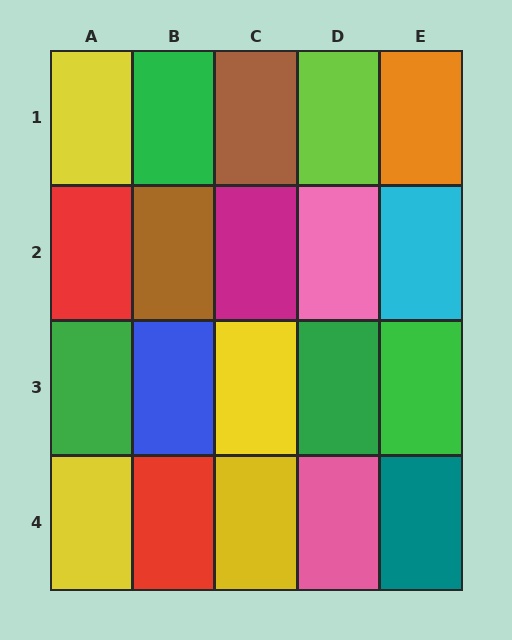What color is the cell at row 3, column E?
Green.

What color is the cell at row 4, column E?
Teal.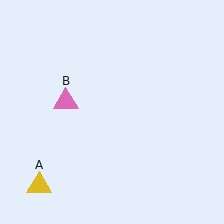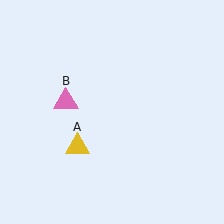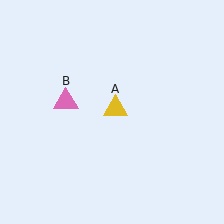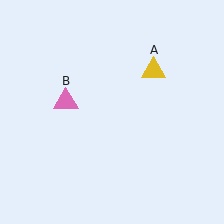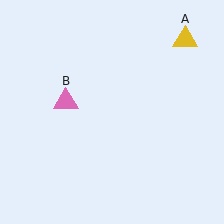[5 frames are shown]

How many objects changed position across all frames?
1 object changed position: yellow triangle (object A).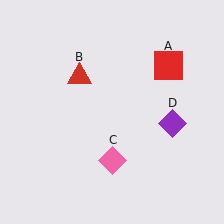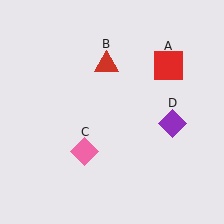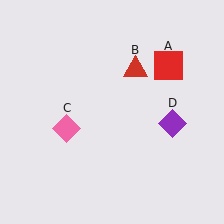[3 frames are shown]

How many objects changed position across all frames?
2 objects changed position: red triangle (object B), pink diamond (object C).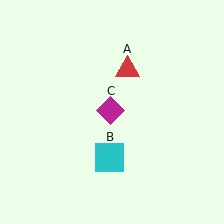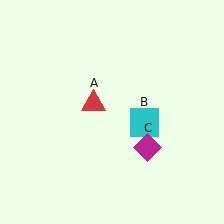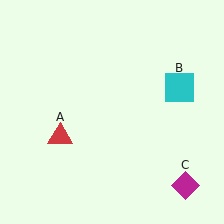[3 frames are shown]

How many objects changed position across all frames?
3 objects changed position: red triangle (object A), cyan square (object B), magenta diamond (object C).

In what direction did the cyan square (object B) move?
The cyan square (object B) moved up and to the right.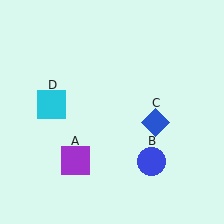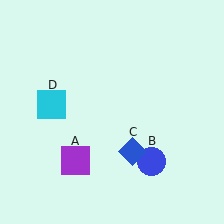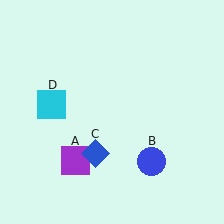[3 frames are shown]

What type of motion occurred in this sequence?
The blue diamond (object C) rotated clockwise around the center of the scene.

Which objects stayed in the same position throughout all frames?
Purple square (object A) and blue circle (object B) and cyan square (object D) remained stationary.